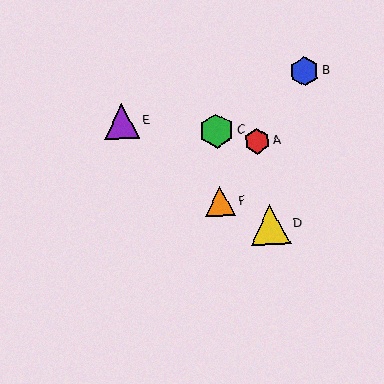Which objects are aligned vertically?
Objects C, F are aligned vertically.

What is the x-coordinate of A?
Object A is at x≈257.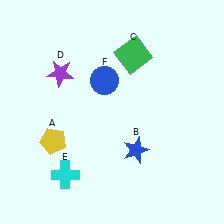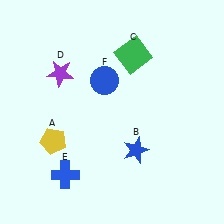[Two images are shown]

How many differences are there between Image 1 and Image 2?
There is 1 difference between the two images.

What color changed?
The cross (E) changed from cyan in Image 1 to blue in Image 2.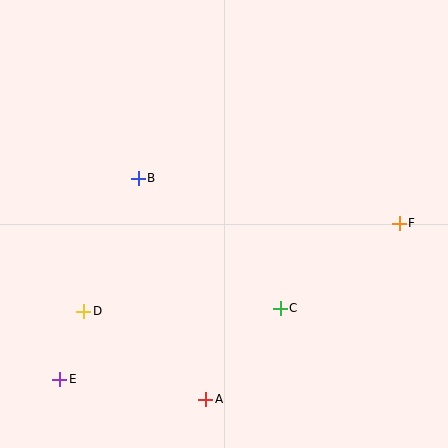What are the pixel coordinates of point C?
Point C is at (280, 308).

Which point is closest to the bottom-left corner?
Point E is closest to the bottom-left corner.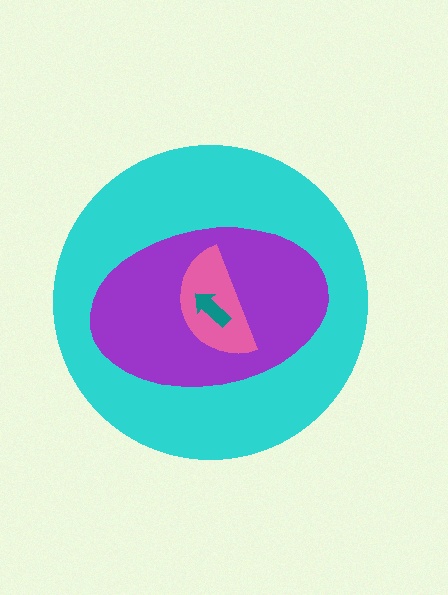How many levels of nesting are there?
4.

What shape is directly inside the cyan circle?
The purple ellipse.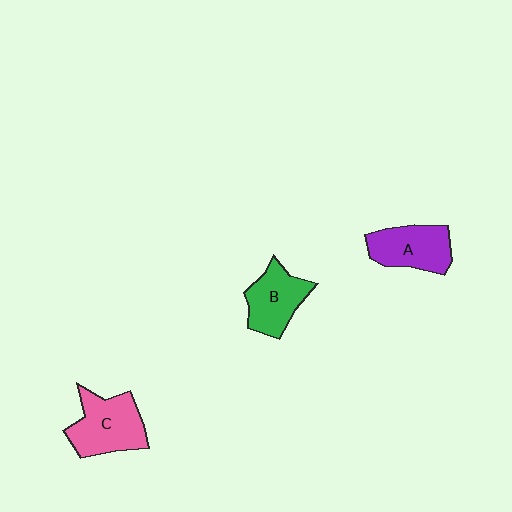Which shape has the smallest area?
Shape B (green).